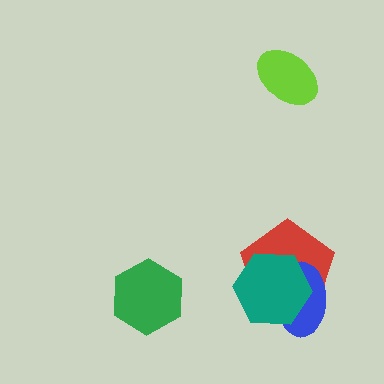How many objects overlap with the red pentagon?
2 objects overlap with the red pentagon.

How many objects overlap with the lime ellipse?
0 objects overlap with the lime ellipse.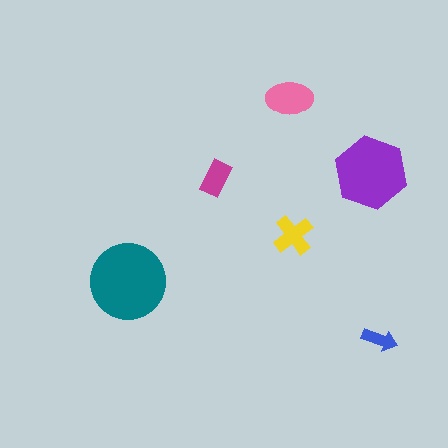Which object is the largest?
The teal circle.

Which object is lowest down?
The blue arrow is bottommost.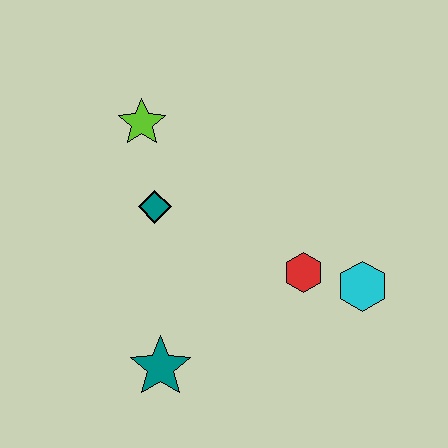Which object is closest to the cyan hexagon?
The red hexagon is closest to the cyan hexagon.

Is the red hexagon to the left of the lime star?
No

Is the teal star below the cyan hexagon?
Yes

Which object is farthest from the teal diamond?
The cyan hexagon is farthest from the teal diamond.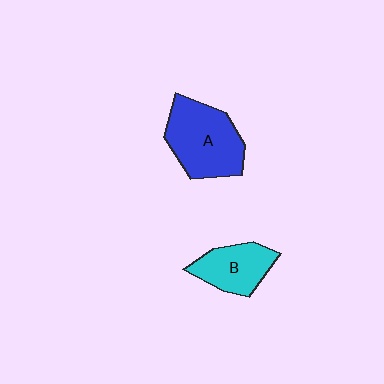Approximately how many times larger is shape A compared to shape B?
Approximately 1.5 times.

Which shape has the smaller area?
Shape B (cyan).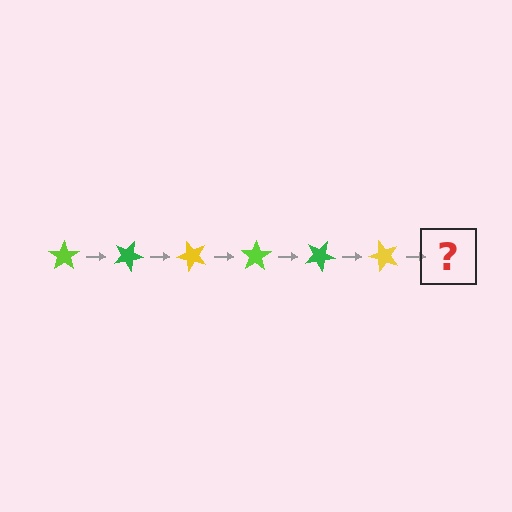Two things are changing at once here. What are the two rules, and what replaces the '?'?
The two rules are that it rotates 25 degrees each step and the color cycles through lime, green, and yellow. The '?' should be a lime star, rotated 150 degrees from the start.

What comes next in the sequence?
The next element should be a lime star, rotated 150 degrees from the start.